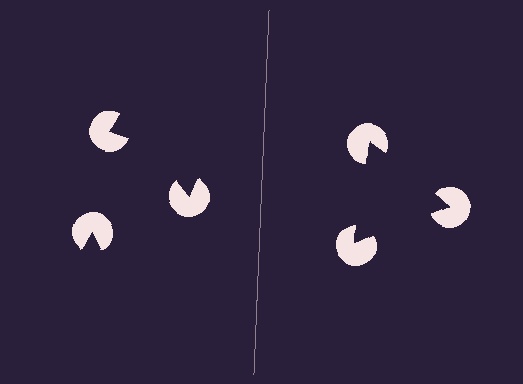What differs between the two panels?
The pac-man discs are positioned identically on both sides; only the wedge orientations differ. On the right they align to a triangle; on the left they are misaligned.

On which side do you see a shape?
An illusory triangle appears on the right side. On the left side the wedge cuts are rotated, so no coherent shape forms.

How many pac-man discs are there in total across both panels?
6 — 3 on each side.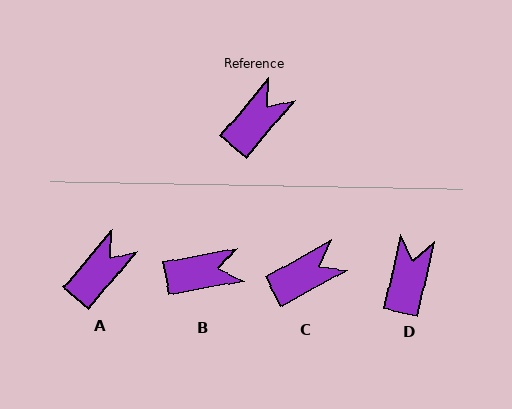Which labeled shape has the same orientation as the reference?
A.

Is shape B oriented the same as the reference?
No, it is off by about 39 degrees.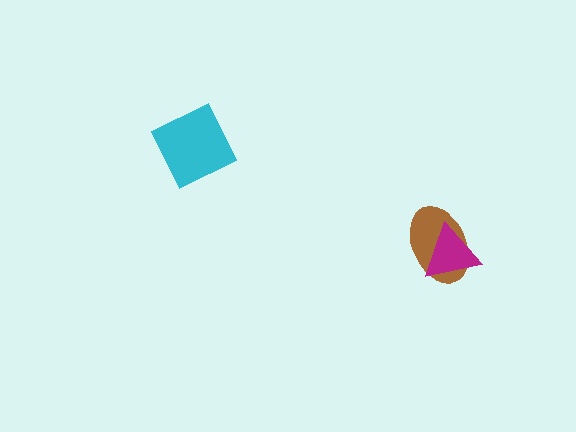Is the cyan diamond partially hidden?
No, no other shape covers it.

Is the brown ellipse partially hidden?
Yes, it is partially covered by another shape.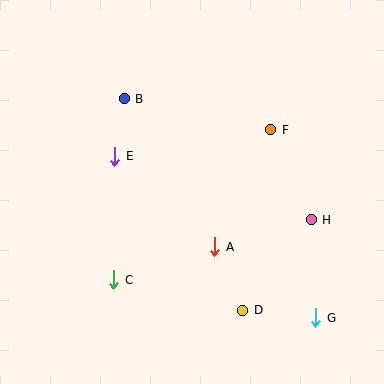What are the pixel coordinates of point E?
Point E is at (115, 156).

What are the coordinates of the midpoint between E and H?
The midpoint between E and H is at (213, 188).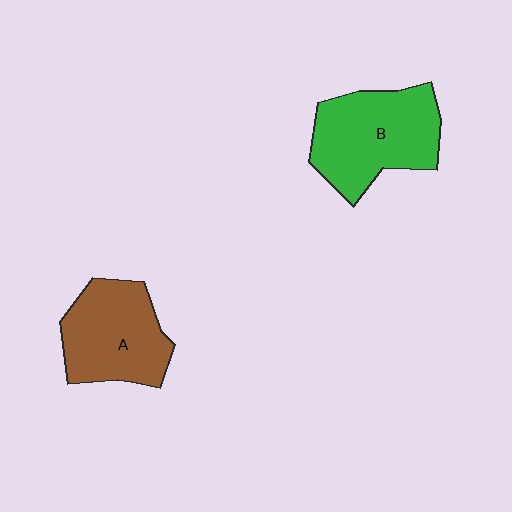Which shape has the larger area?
Shape B (green).